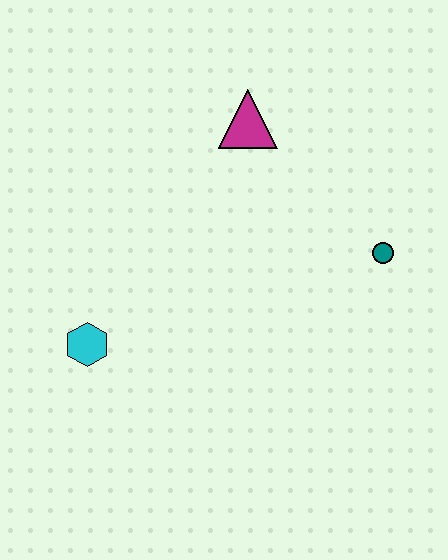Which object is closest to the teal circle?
The magenta triangle is closest to the teal circle.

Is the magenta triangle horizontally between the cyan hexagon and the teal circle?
Yes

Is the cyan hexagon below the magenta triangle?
Yes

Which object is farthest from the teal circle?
The cyan hexagon is farthest from the teal circle.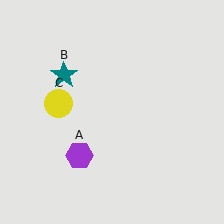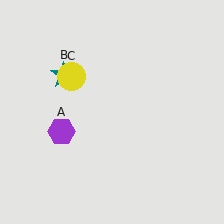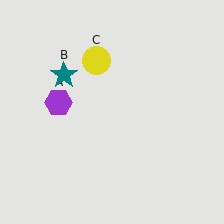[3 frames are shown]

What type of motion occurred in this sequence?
The purple hexagon (object A), yellow circle (object C) rotated clockwise around the center of the scene.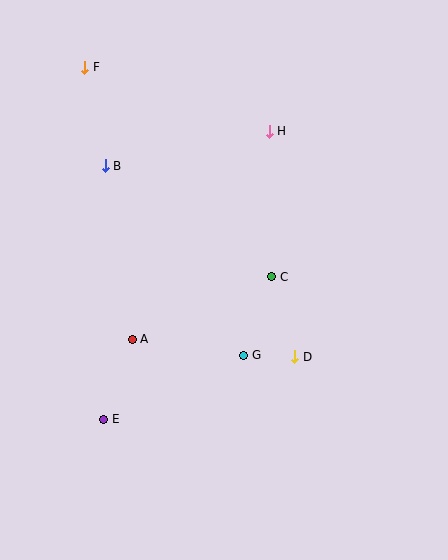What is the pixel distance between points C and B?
The distance between C and B is 201 pixels.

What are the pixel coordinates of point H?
Point H is at (269, 131).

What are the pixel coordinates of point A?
Point A is at (132, 339).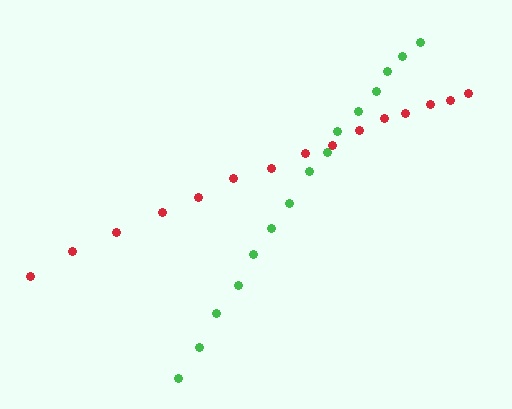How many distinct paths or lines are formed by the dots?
There are 2 distinct paths.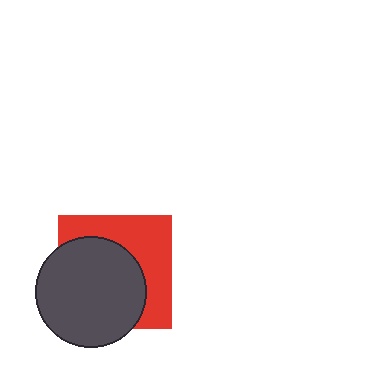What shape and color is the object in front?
The object in front is a dark gray circle.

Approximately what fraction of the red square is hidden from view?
Roughly 57% of the red square is hidden behind the dark gray circle.